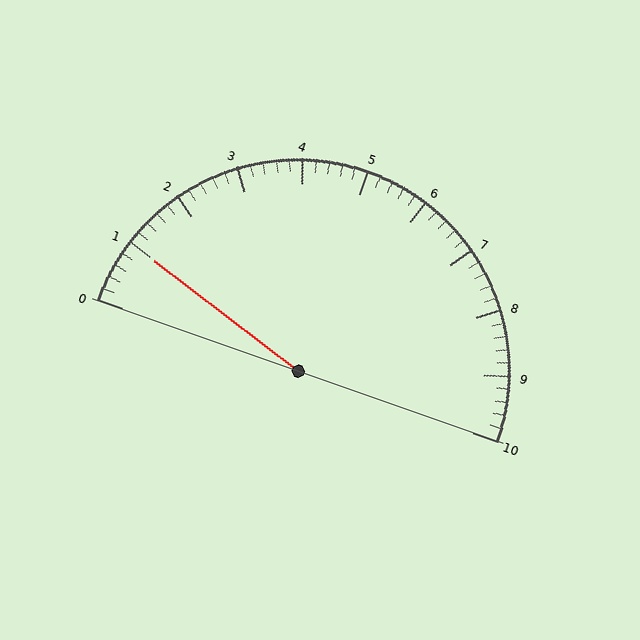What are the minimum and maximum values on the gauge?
The gauge ranges from 0 to 10.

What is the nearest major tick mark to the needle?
The nearest major tick mark is 1.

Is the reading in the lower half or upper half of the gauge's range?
The reading is in the lower half of the range (0 to 10).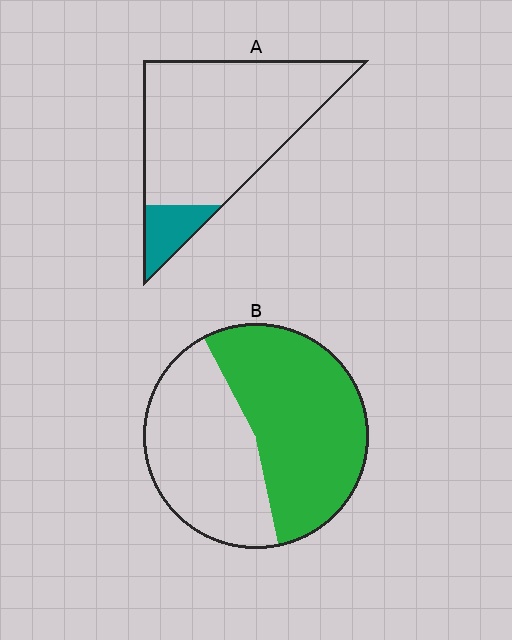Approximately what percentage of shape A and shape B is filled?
A is approximately 15% and B is approximately 55%.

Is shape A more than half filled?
No.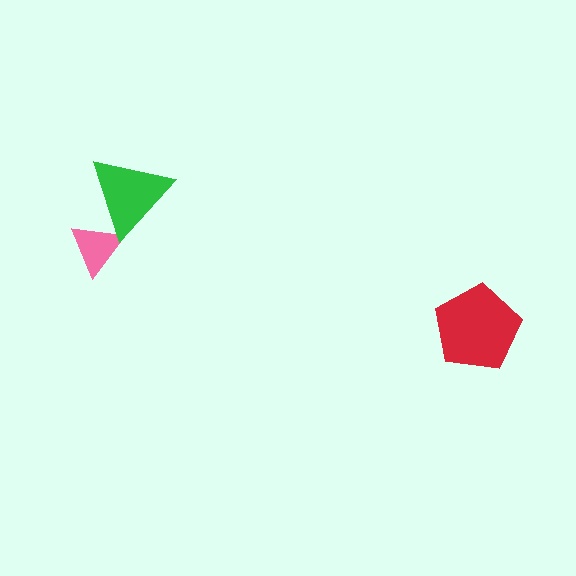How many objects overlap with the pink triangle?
1 object overlaps with the pink triangle.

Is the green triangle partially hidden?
No, no other shape covers it.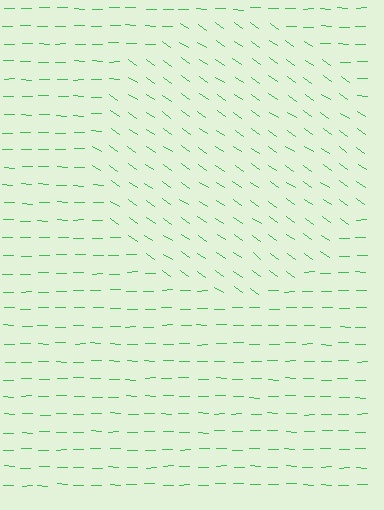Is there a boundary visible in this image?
Yes, there is a texture boundary formed by a change in line orientation.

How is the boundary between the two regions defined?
The boundary is defined purely by a change in line orientation (approximately 34 degrees difference). All lines are the same color and thickness.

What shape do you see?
I see a circle.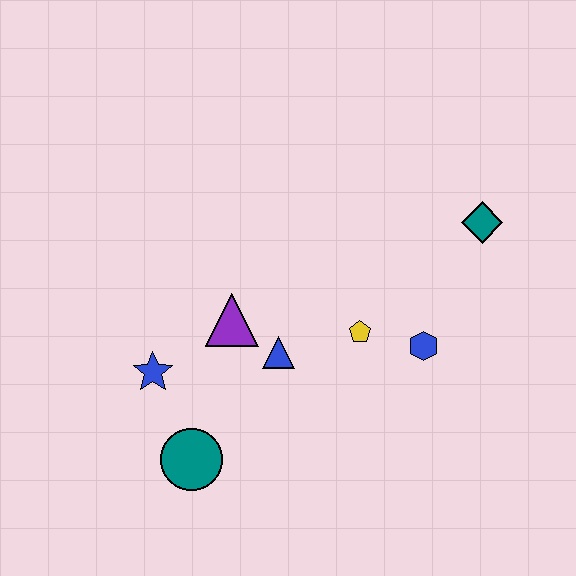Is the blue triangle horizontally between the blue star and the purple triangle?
No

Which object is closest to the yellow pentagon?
The blue hexagon is closest to the yellow pentagon.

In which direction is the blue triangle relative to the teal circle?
The blue triangle is above the teal circle.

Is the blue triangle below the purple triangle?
Yes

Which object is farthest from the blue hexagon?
The blue star is farthest from the blue hexagon.